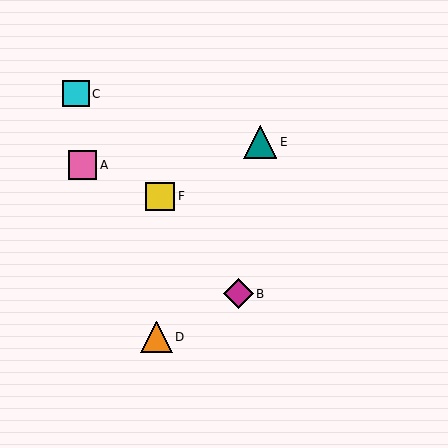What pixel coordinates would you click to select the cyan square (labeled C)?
Click at (76, 94) to select the cyan square C.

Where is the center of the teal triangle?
The center of the teal triangle is at (260, 142).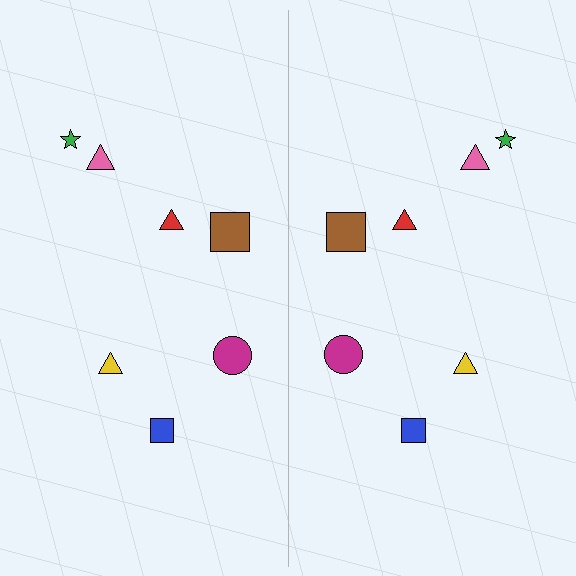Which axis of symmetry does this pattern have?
The pattern has a vertical axis of symmetry running through the center of the image.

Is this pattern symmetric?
Yes, this pattern has bilateral (reflection) symmetry.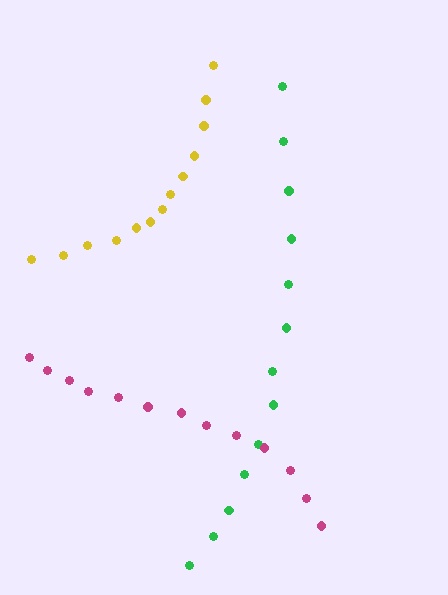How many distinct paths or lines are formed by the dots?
There are 3 distinct paths.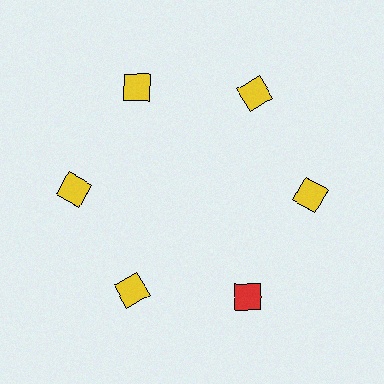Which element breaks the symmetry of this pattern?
The red diamond at roughly the 5 o'clock position breaks the symmetry. All other shapes are yellow diamonds.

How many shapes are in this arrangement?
There are 6 shapes arranged in a ring pattern.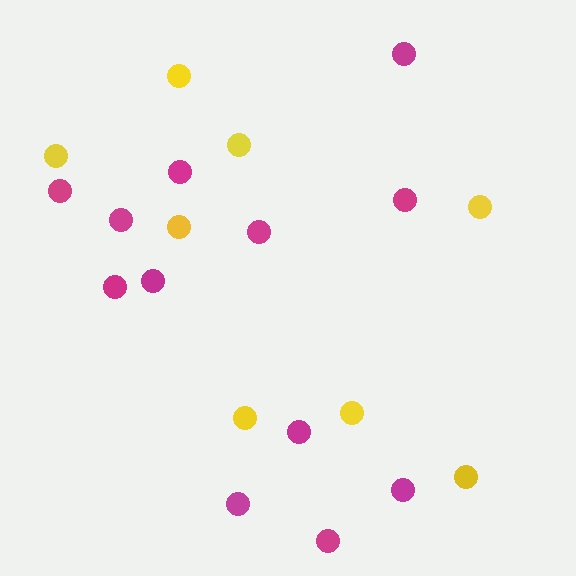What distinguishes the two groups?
There are 2 groups: one group of yellow circles (8) and one group of magenta circles (12).